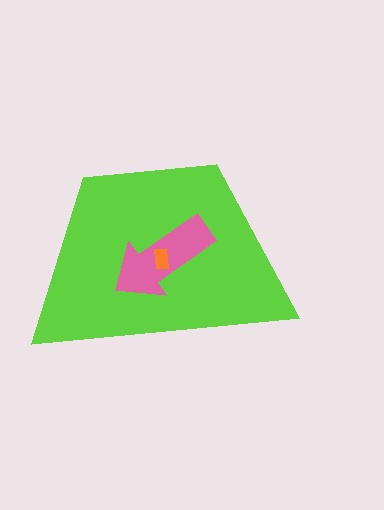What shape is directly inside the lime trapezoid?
The pink arrow.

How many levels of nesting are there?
3.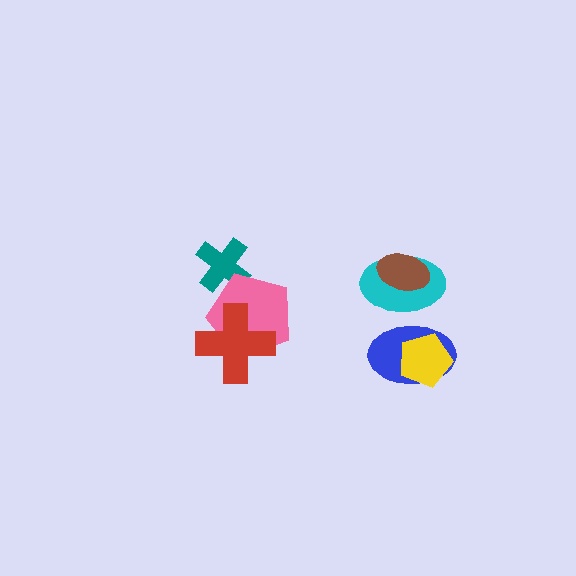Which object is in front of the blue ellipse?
The yellow pentagon is in front of the blue ellipse.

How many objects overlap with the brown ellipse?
1 object overlaps with the brown ellipse.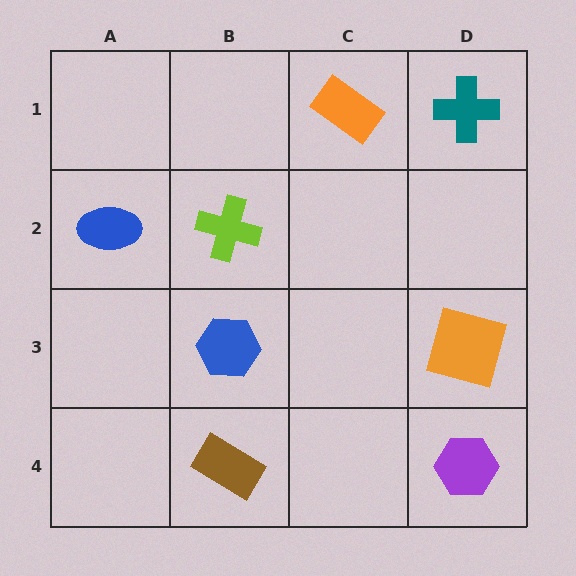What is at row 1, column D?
A teal cross.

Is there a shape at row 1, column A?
No, that cell is empty.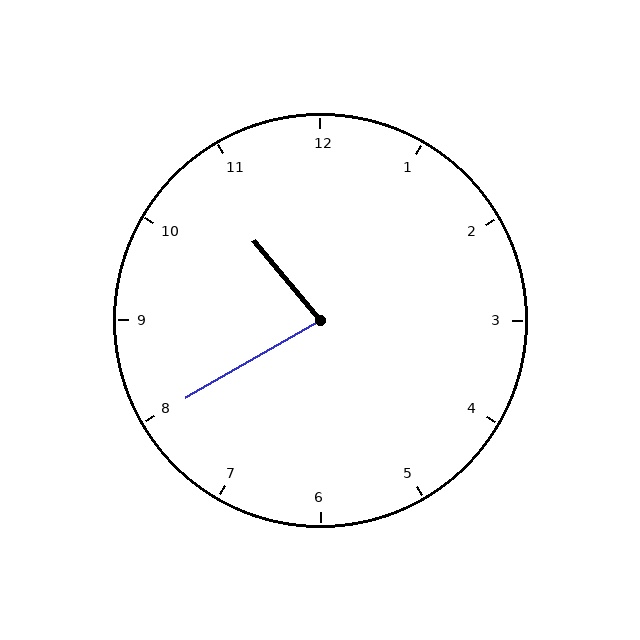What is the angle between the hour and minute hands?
Approximately 80 degrees.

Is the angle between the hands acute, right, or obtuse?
It is acute.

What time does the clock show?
10:40.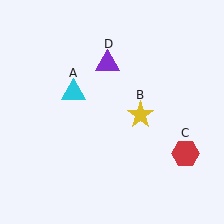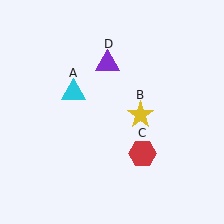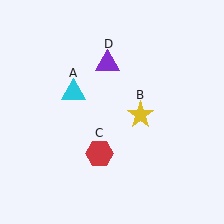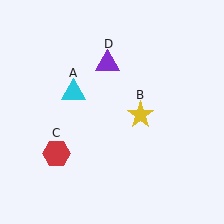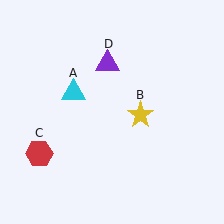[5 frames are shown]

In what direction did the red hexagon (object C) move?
The red hexagon (object C) moved left.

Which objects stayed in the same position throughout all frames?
Cyan triangle (object A) and yellow star (object B) and purple triangle (object D) remained stationary.